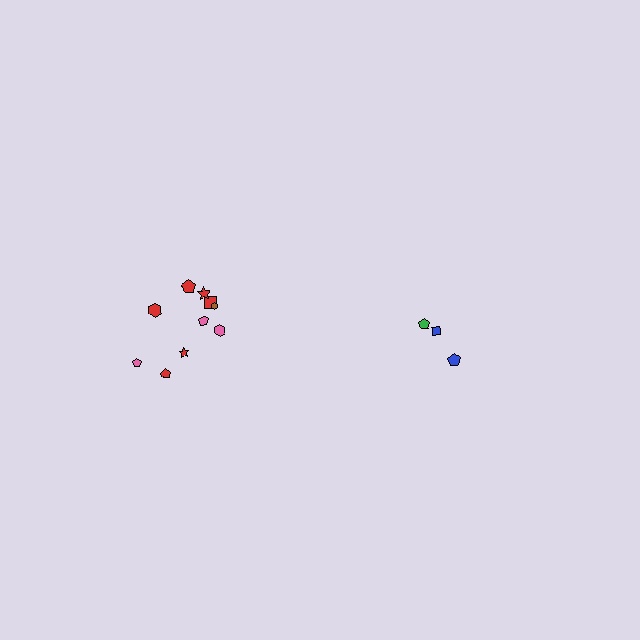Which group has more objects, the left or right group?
The left group.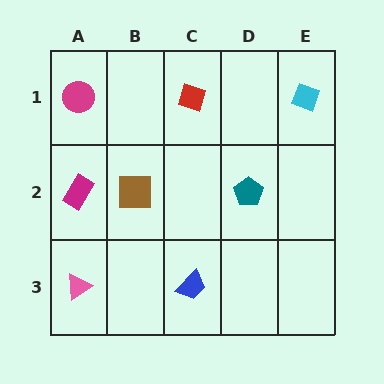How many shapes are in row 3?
2 shapes.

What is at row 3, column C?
A blue trapezoid.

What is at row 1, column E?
A cyan diamond.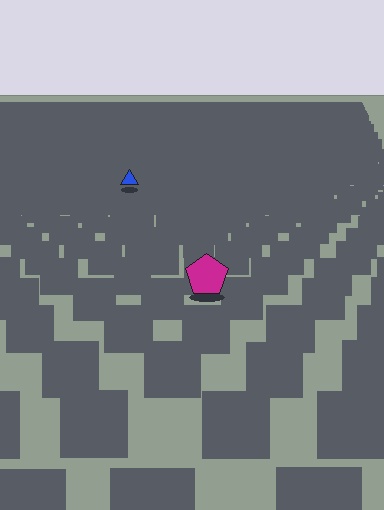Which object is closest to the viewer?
The magenta pentagon is closest. The texture marks near it are larger and more spread out.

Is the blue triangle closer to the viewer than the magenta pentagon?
No. The magenta pentagon is closer — you can tell from the texture gradient: the ground texture is coarser near it.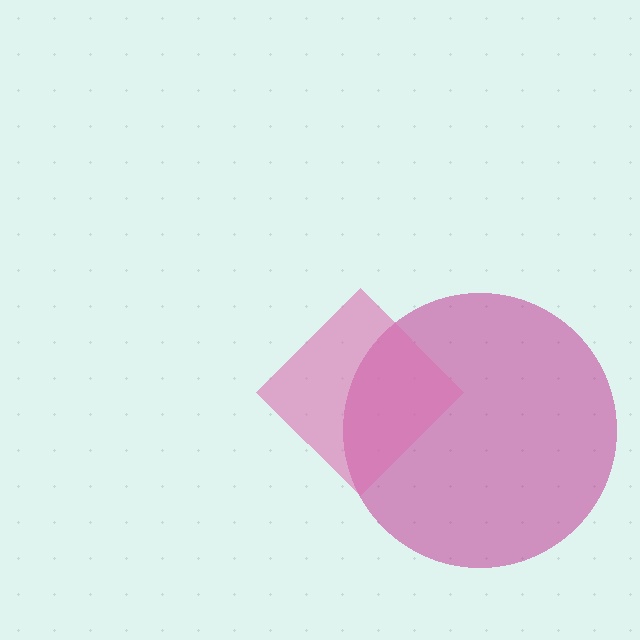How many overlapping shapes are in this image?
There are 2 overlapping shapes in the image.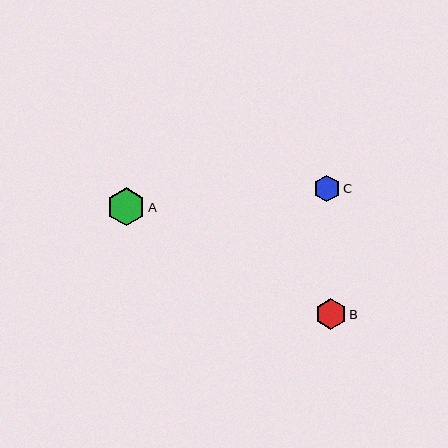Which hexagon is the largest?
Hexagon A is the largest with a size of approximately 38 pixels.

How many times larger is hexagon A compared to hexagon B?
Hexagon A is approximately 1.2 times the size of hexagon B.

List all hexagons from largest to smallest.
From largest to smallest: A, B, C.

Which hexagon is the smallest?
Hexagon C is the smallest with a size of approximately 27 pixels.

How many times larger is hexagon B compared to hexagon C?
Hexagon B is approximately 1.2 times the size of hexagon C.